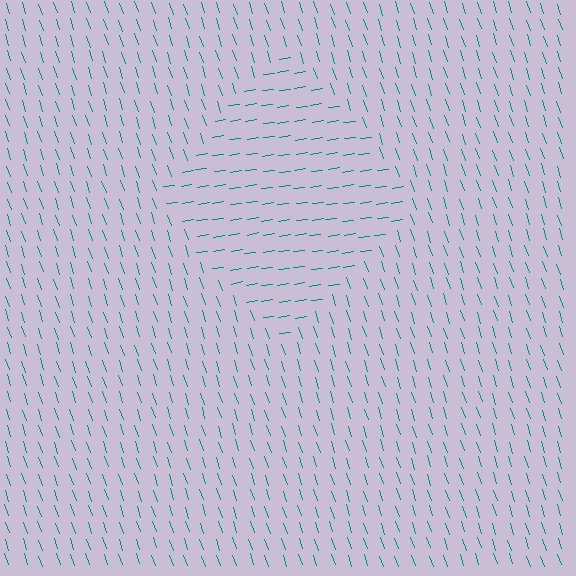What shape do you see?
I see a diamond.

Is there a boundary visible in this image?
Yes, there is a texture boundary formed by a change in line orientation.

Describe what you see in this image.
The image is filled with small teal line segments. A diamond region in the image has lines oriented differently from the surrounding lines, creating a visible texture boundary.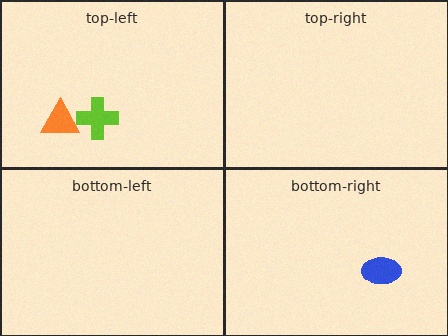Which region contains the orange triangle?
The top-left region.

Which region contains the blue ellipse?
The bottom-right region.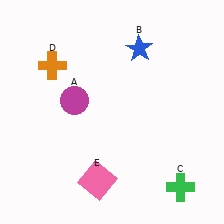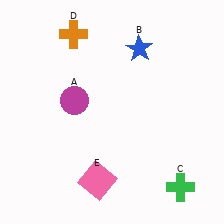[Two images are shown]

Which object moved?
The orange cross (D) moved up.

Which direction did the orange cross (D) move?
The orange cross (D) moved up.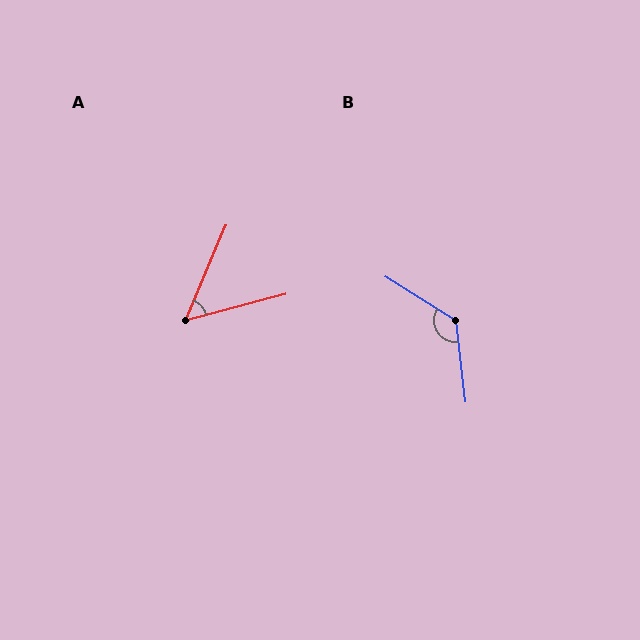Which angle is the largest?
B, at approximately 129 degrees.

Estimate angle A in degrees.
Approximately 52 degrees.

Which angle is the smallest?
A, at approximately 52 degrees.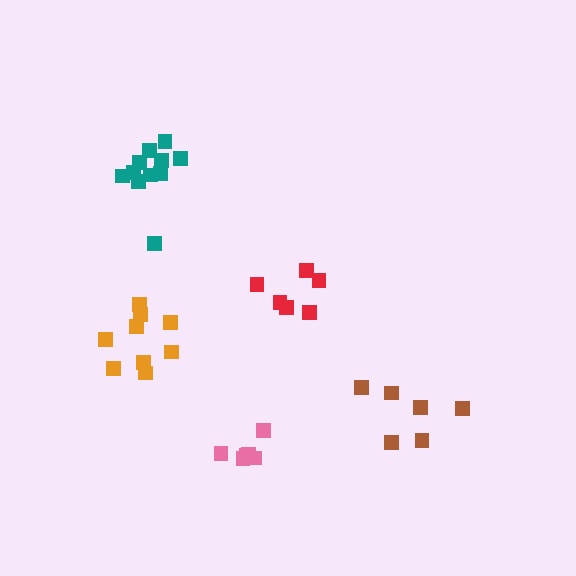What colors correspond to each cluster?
The clusters are colored: pink, brown, red, orange, teal.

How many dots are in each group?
Group 1: 6 dots, Group 2: 6 dots, Group 3: 6 dots, Group 4: 9 dots, Group 5: 11 dots (38 total).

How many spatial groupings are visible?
There are 5 spatial groupings.